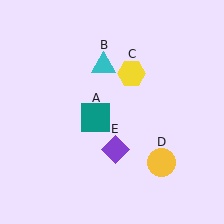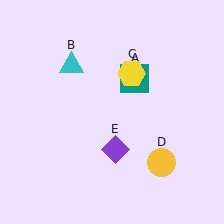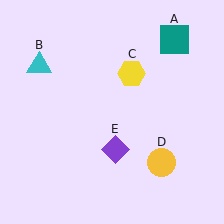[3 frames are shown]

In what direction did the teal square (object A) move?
The teal square (object A) moved up and to the right.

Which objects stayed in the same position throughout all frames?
Yellow hexagon (object C) and yellow circle (object D) and purple diamond (object E) remained stationary.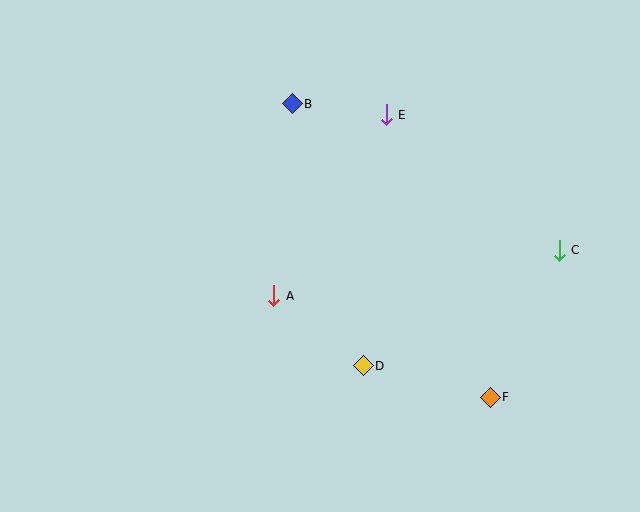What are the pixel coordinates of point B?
Point B is at (292, 104).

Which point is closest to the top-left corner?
Point B is closest to the top-left corner.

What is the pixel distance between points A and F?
The distance between A and F is 239 pixels.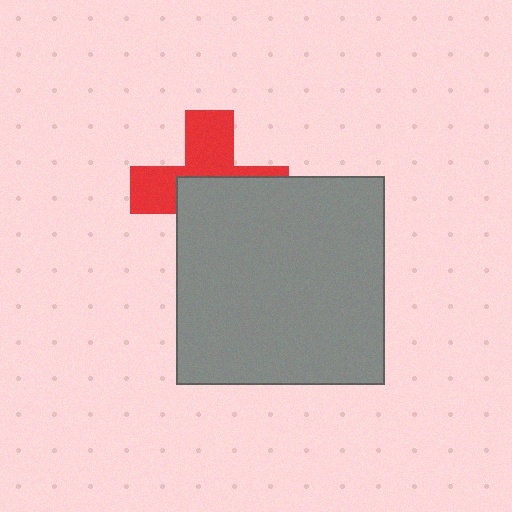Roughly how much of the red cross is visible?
About half of it is visible (roughly 46%).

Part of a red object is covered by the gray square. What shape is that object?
It is a cross.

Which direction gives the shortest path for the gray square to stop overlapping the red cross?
Moving down gives the shortest separation.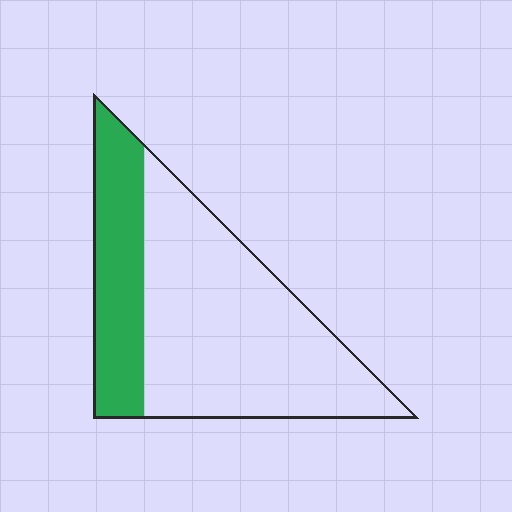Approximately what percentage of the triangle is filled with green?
Approximately 30%.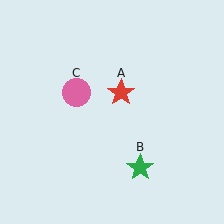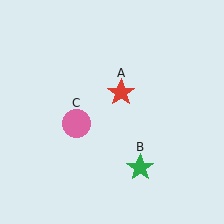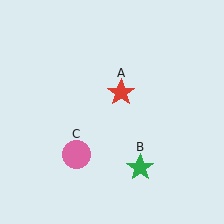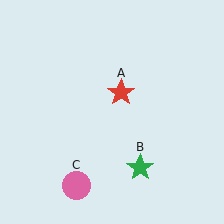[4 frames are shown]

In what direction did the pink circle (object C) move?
The pink circle (object C) moved down.